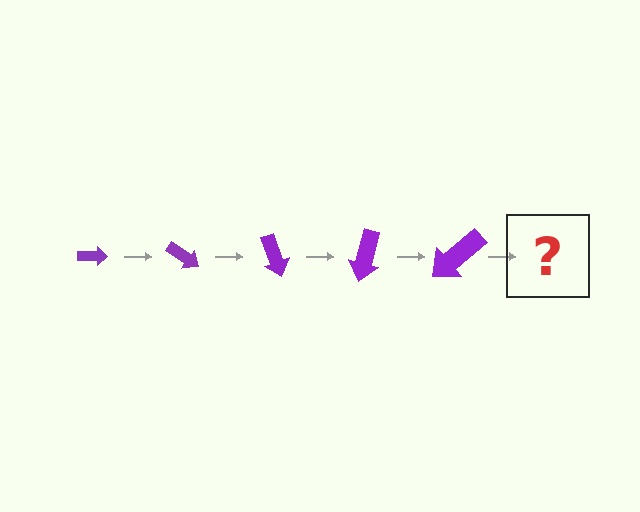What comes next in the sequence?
The next element should be an arrow, larger than the previous one and rotated 175 degrees from the start.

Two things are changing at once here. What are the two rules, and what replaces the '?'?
The two rules are that the arrow grows larger each step and it rotates 35 degrees each step. The '?' should be an arrow, larger than the previous one and rotated 175 degrees from the start.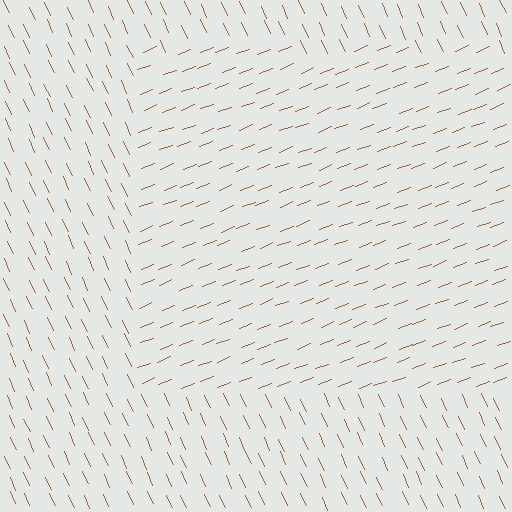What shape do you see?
I see a rectangle.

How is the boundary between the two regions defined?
The boundary is defined purely by a change in line orientation (approximately 87 degrees difference). All lines are the same color and thickness.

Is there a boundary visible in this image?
Yes, there is a texture boundary formed by a change in line orientation.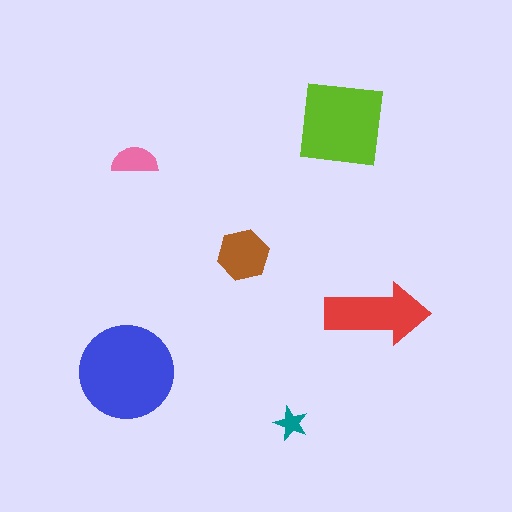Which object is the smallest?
The teal star.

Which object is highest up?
The lime square is topmost.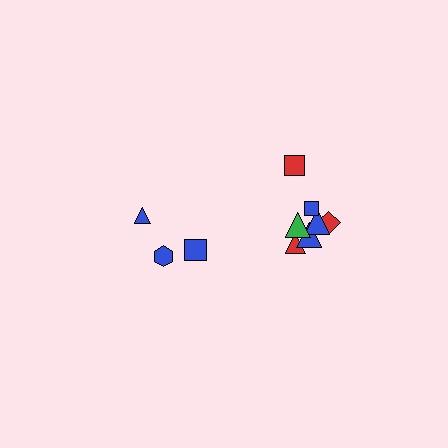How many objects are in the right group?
There are 7 objects.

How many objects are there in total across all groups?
There are 10 objects.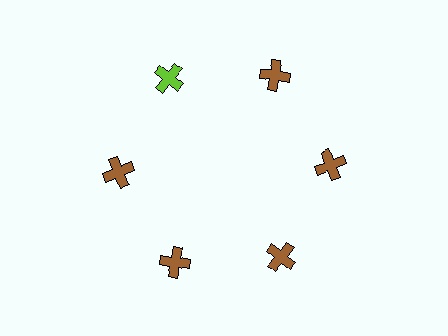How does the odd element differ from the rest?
It has a different color: lime instead of brown.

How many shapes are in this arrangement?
There are 6 shapes arranged in a ring pattern.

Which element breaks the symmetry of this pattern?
The lime cross at roughly the 11 o'clock position breaks the symmetry. All other shapes are brown crosses.